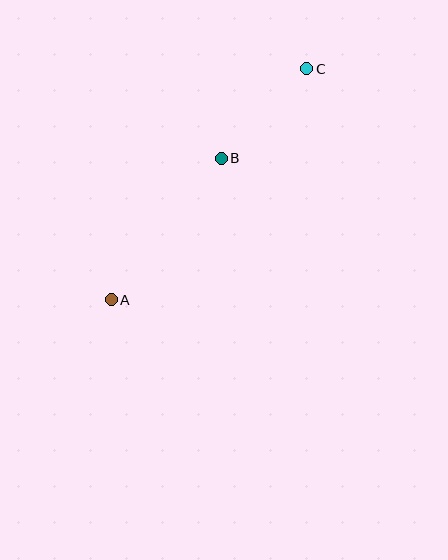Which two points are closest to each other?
Points B and C are closest to each other.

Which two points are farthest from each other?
Points A and C are farthest from each other.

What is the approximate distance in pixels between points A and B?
The distance between A and B is approximately 179 pixels.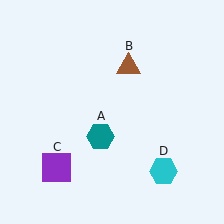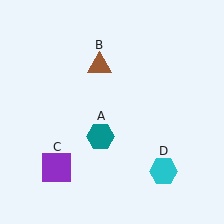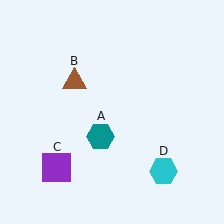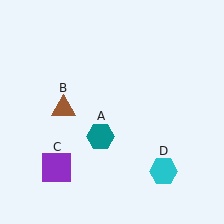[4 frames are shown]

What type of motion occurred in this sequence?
The brown triangle (object B) rotated counterclockwise around the center of the scene.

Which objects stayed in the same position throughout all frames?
Teal hexagon (object A) and purple square (object C) and cyan hexagon (object D) remained stationary.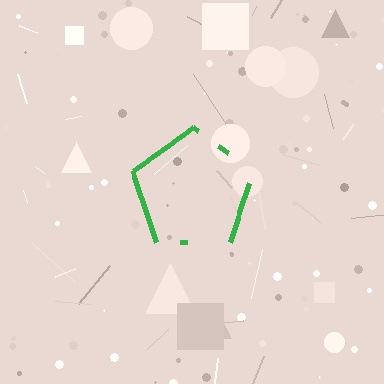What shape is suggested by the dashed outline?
The dashed outline suggests a pentagon.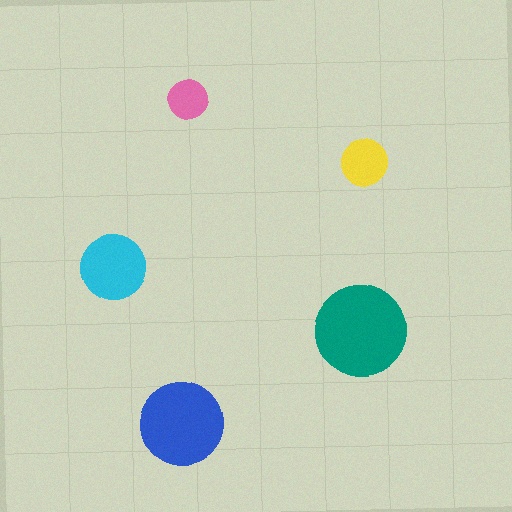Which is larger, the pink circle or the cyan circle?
The cyan one.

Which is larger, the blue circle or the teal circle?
The teal one.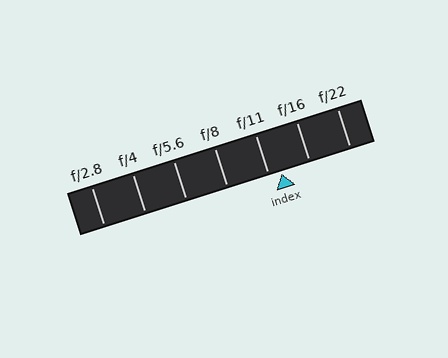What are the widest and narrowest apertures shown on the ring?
The widest aperture shown is f/2.8 and the narrowest is f/22.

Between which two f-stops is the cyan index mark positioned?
The index mark is between f/11 and f/16.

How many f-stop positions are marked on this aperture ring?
There are 7 f-stop positions marked.